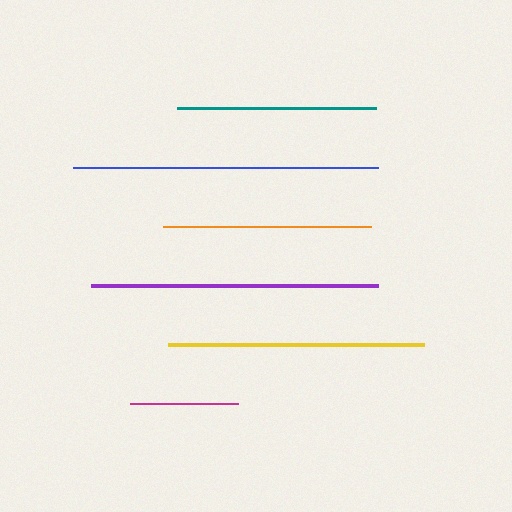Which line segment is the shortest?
The magenta line is the shortest at approximately 108 pixels.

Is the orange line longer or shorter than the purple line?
The purple line is longer than the orange line.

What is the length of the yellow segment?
The yellow segment is approximately 257 pixels long.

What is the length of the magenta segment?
The magenta segment is approximately 108 pixels long.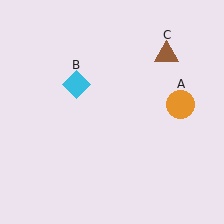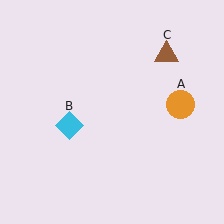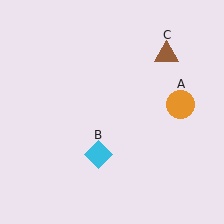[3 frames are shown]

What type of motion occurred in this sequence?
The cyan diamond (object B) rotated counterclockwise around the center of the scene.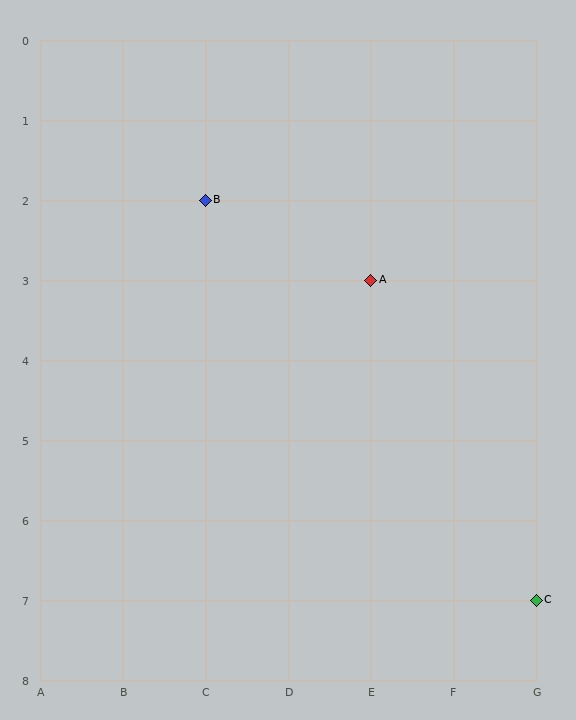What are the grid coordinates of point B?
Point B is at grid coordinates (C, 2).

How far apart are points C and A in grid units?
Points C and A are 2 columns and 4 rows apart (about 4.5 grid units diagonally).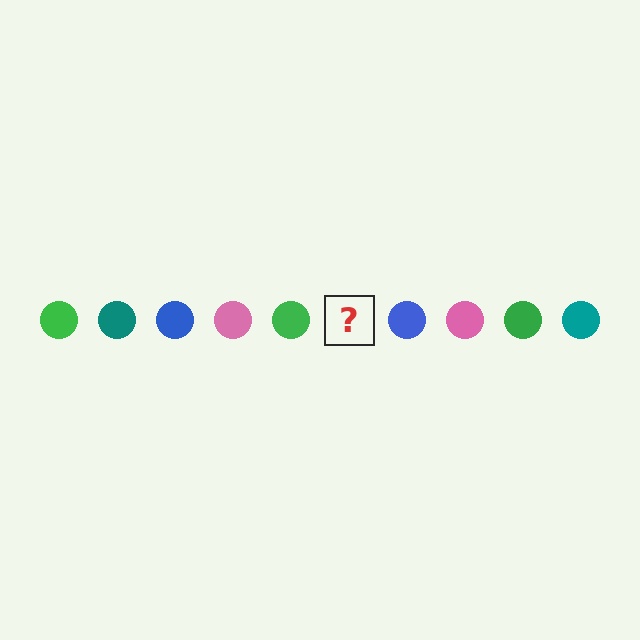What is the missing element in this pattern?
The missing element is a teal circle.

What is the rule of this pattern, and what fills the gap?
The rule is that the pattern cycles through green, teal, blue, pink circles. The gap should be filled with a teal circle.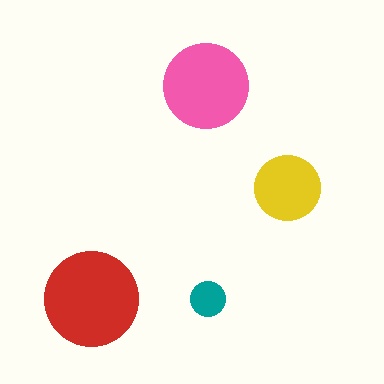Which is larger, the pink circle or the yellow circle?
The pink one.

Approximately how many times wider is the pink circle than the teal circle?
About 2.5 times wider.